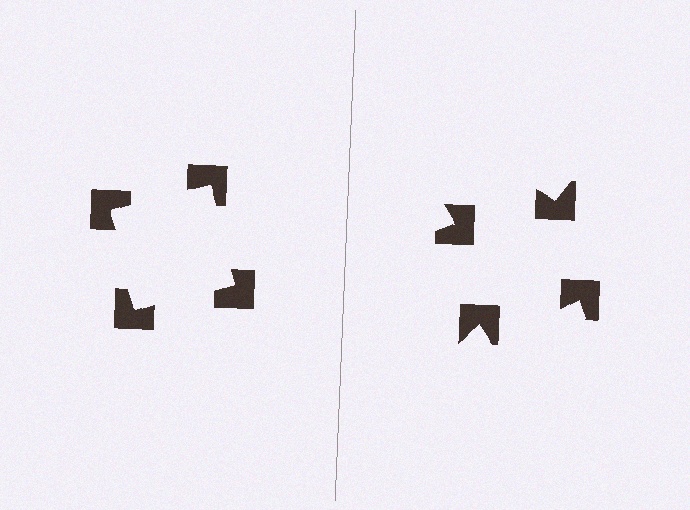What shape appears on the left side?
An illusory square.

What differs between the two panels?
The notched squares are positioned identically on both sides; only the wedge orientations differ. On the left they align to a square; on the right they are misaligned.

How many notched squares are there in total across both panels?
8 — 4 on each side.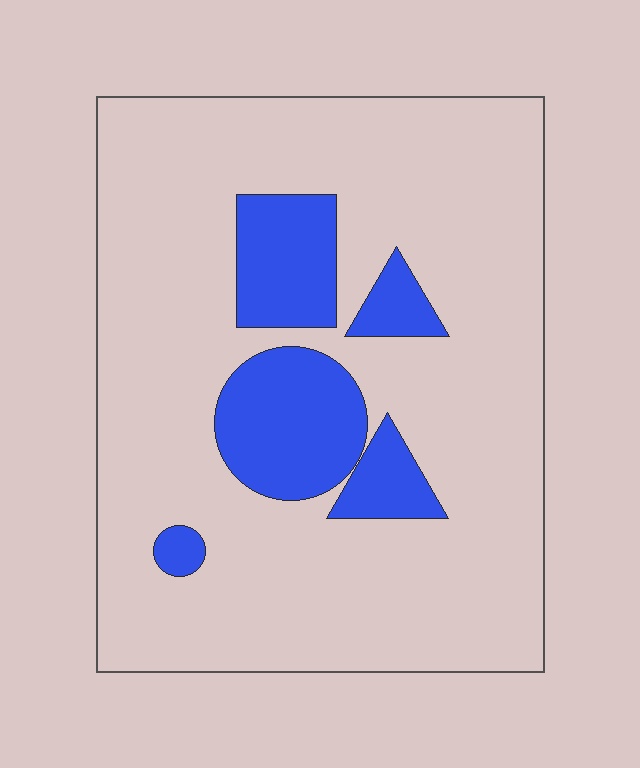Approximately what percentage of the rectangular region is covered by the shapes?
Approximately 20%.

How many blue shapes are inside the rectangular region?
5.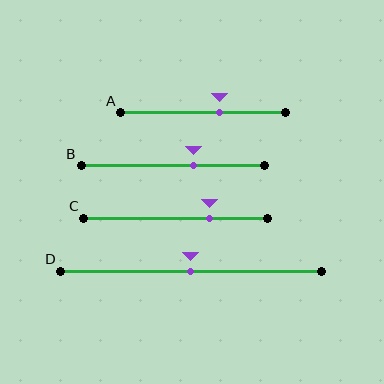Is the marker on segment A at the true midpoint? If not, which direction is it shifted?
No, the marker on segment A is shifted to the right by about 10% of the segment length.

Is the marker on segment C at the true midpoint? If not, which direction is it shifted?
No, the marker on segment C is shifted to the right by about 19% of the segment length.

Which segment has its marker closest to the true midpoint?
Segment D has its marker closest to the true midpoint.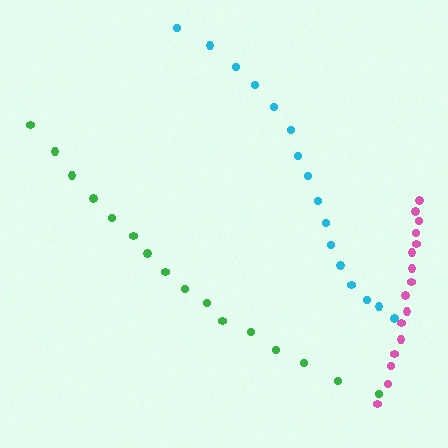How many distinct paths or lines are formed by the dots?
There are 3 distinct paths.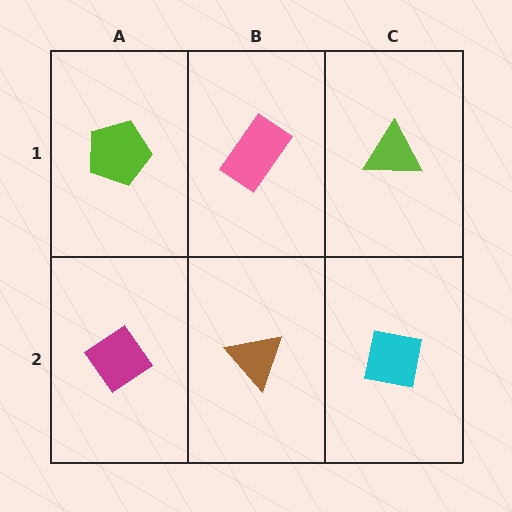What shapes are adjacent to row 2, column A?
A lime pentagon (row 1, column A), a brown triangle (row 2, column B).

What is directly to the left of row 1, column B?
A lime pentagon.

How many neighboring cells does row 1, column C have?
2.